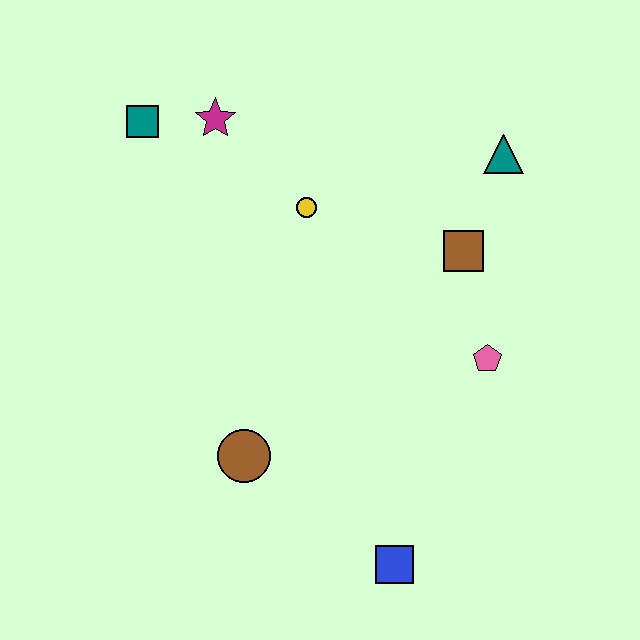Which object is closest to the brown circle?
The blue square is closest to the brown circle.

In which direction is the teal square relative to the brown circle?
The teal square is above the brown circle.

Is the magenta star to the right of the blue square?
No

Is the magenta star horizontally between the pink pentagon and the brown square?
No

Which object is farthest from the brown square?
The teal square is farthest from the brown square.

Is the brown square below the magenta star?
Yes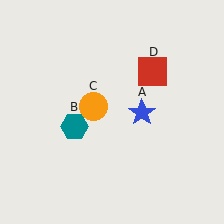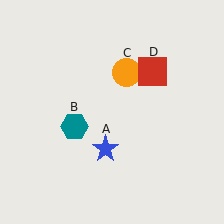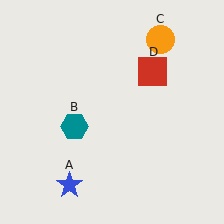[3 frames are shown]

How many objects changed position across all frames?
2 objects changed position: blue star (object A), orange circle (object C).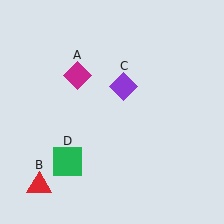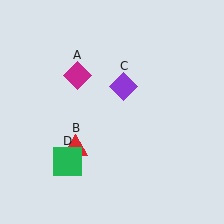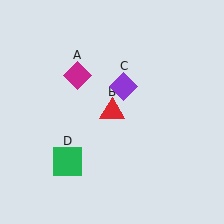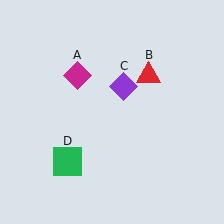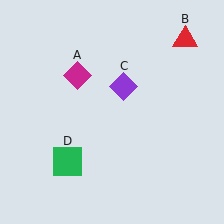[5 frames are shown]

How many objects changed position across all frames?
1 object changed position: red triangle (object B).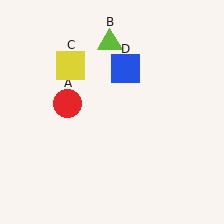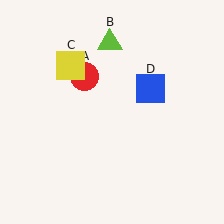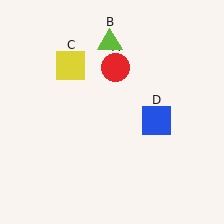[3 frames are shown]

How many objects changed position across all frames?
2 objects changed position: red circle (object A), blue square (object D).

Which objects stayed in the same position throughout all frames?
Lime triangle (object B) and yellow square (object C) remained stationary.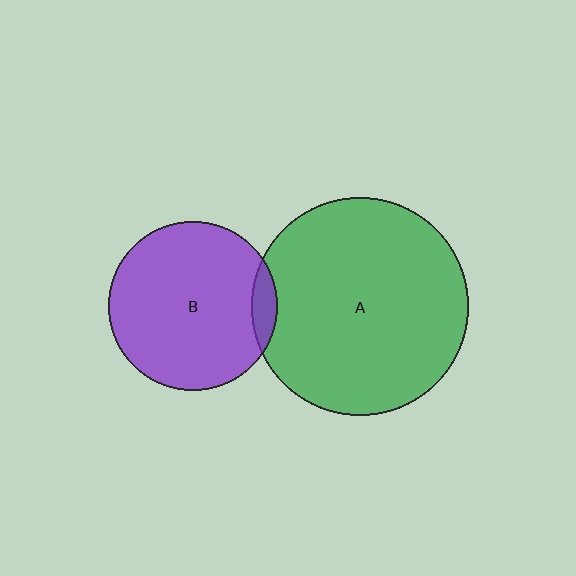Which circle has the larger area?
Circle A (green).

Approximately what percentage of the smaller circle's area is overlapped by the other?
Approximately 10%.